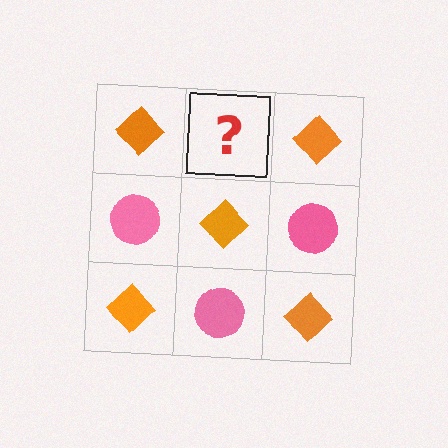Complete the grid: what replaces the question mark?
The question mark should be replaced with a pink circle.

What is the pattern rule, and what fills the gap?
The rule is that it alternates orange diamond and pink circle in a checkerboard pattern. The gap should be filled with a pink circle.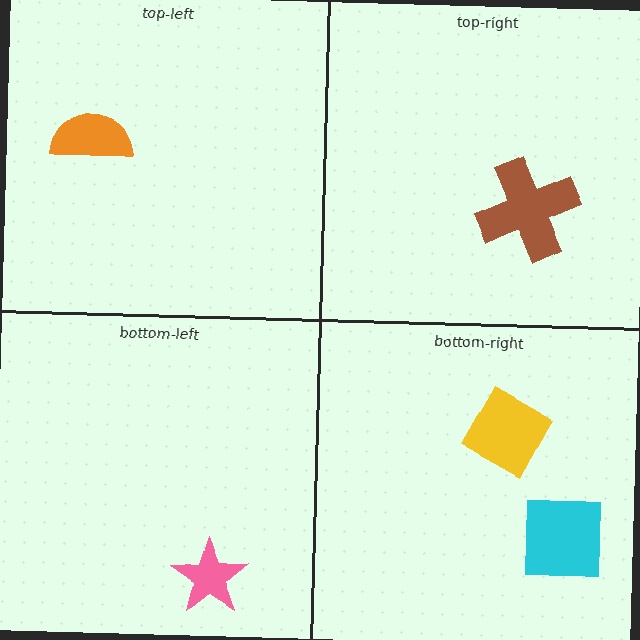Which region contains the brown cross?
The top-right region.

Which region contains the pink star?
The bottom-left region.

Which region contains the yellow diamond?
The bottom-right region.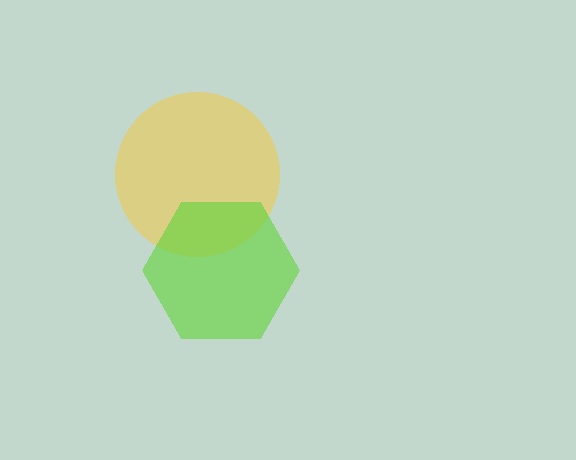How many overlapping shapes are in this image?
There are 2 overlapping shapes in the image.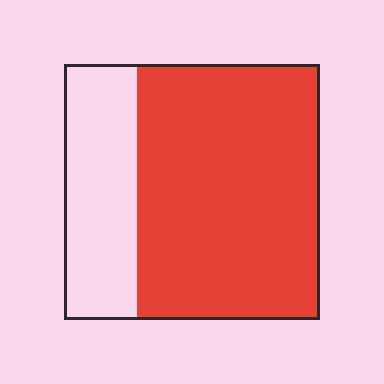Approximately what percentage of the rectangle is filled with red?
Approximately 70%.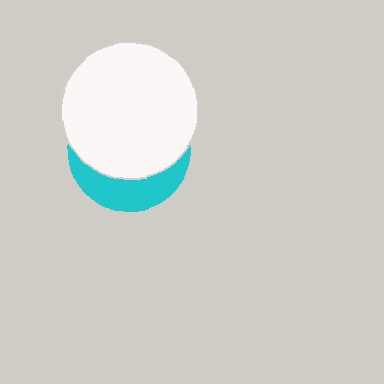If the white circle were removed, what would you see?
You would see the complete cyan circle.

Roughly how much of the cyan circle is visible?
A small part of it is visible (roughly 31%).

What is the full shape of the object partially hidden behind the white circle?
The partially hidden object is a cyan circle.